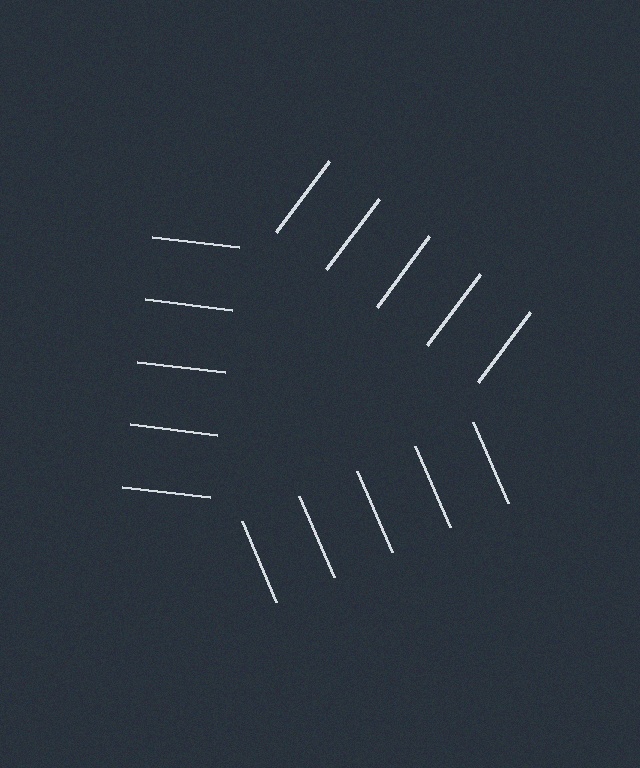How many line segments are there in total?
15 — 5 along each of the 3 edges.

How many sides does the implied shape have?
3 sides — the line-ends trace a triangle.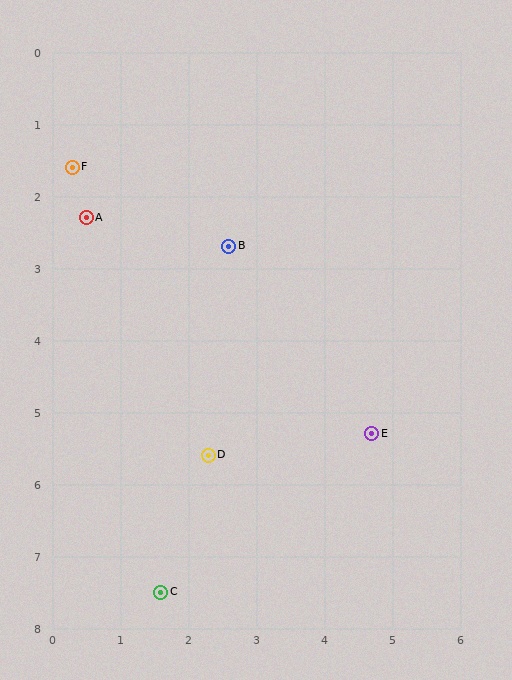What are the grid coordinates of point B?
Point B is at approximately (2.6, 2.7).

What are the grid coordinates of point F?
Point F is at approximately (0.3, 1.6).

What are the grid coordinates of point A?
Point A is at approximately (0.5, 2.3).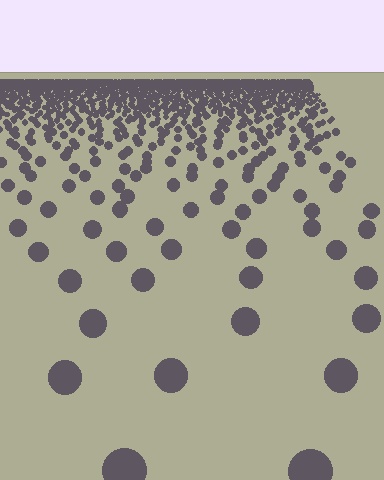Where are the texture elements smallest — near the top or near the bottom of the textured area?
Near the top.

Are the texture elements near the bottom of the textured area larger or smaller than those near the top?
Larger. Near the bottom, elements are closer to the viewer and appear at a bigger on-screen size.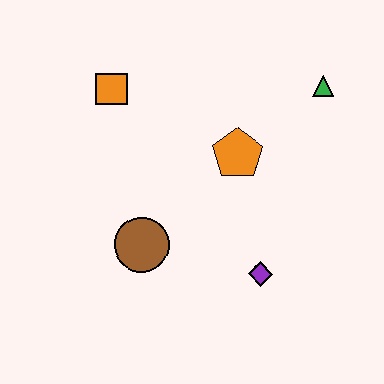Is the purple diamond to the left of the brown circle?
No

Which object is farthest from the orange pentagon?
The orange square is farthest from the orange pentagon.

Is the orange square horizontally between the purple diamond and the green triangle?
No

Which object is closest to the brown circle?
The purple diamond is closest to the brown circle.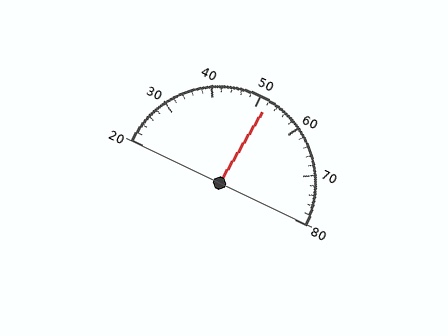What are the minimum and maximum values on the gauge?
The gauge ranges from 20 to 80.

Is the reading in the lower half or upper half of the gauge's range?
The reading is in the upper half of the range (20 to 80).